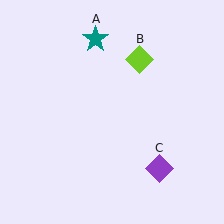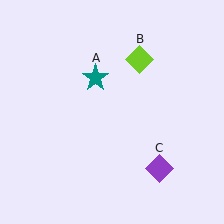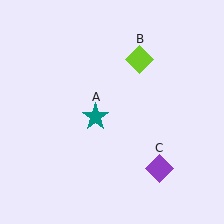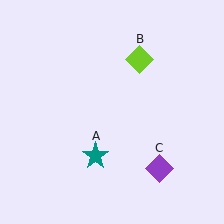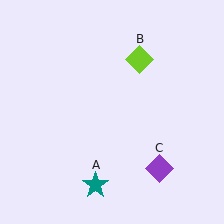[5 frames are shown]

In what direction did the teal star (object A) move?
The teal star (object A) moved down.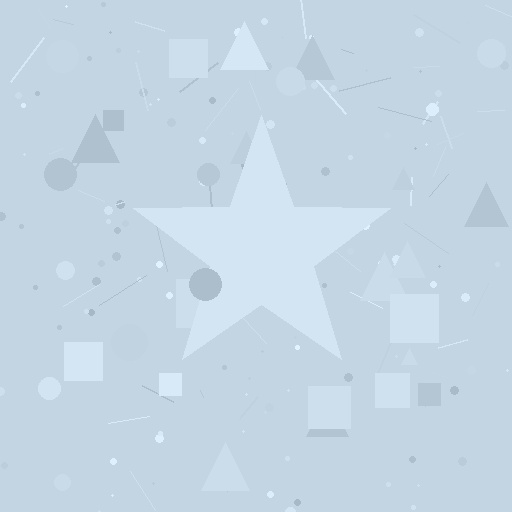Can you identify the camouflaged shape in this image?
The camouflaged shape is a star.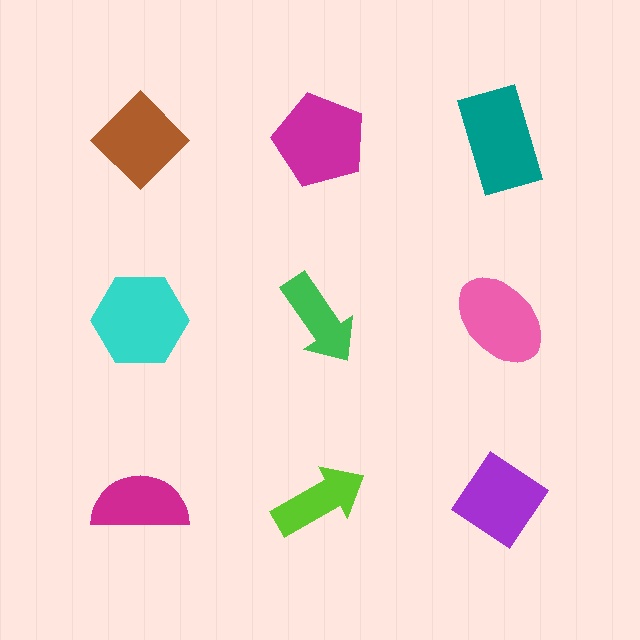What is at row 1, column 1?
A brown diamond.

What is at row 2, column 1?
A cyan hexagon.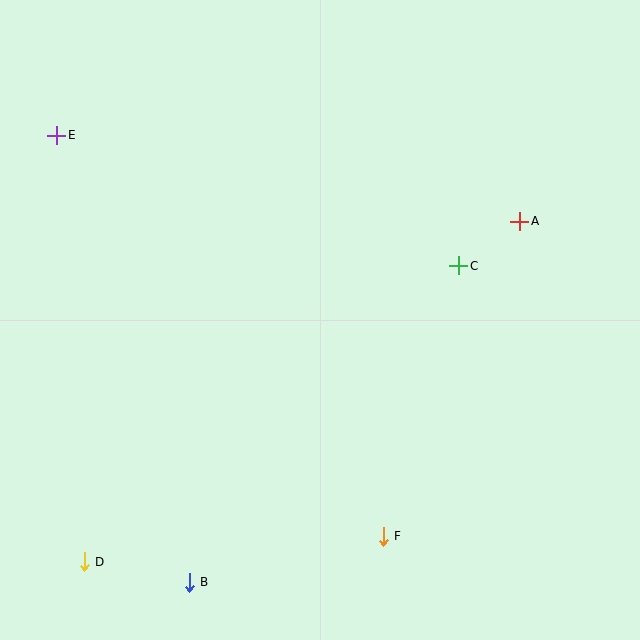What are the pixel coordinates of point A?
Point A is at (520, 221).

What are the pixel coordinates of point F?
Point F is at (383, 536).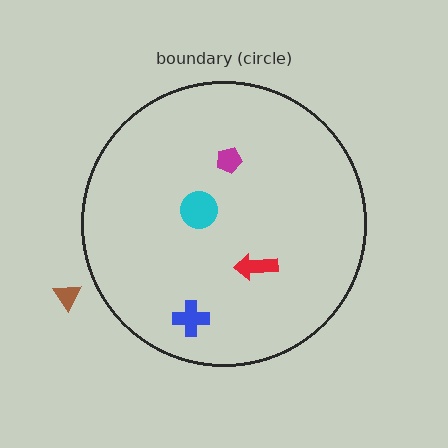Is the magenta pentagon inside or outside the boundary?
Inside.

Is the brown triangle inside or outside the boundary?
Outside.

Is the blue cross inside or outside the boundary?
Inside.